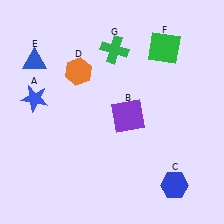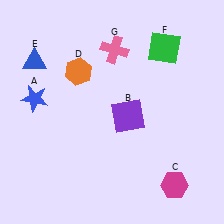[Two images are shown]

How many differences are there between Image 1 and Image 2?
There are 2 differences between the two images.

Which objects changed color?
C changed from blue to magenta. G changed from green to pink.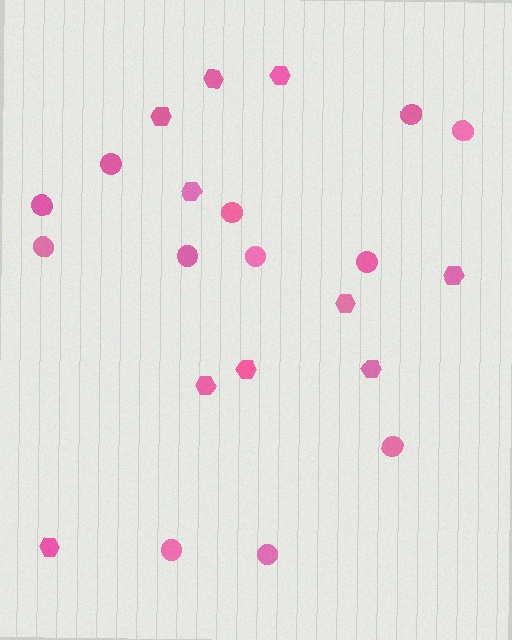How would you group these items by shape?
There are 2 groups: one group of circles (12) and one group of hexagons (10).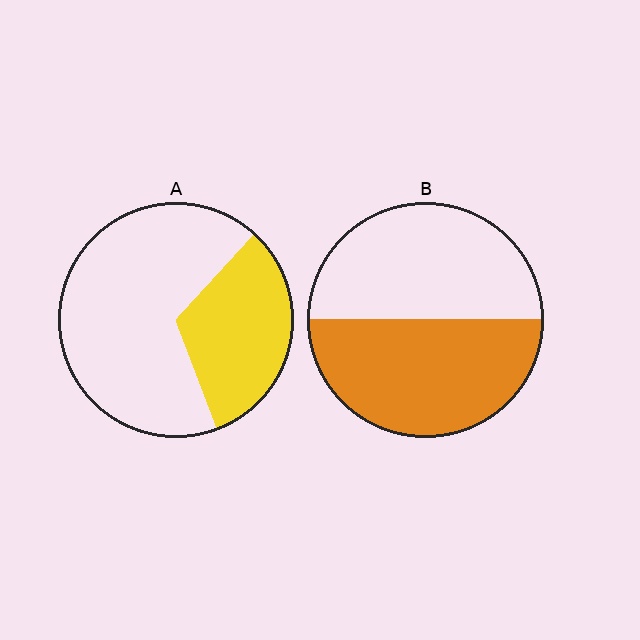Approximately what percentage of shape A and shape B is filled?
A is approximately 35% and B is approximately 50%.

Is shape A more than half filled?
No.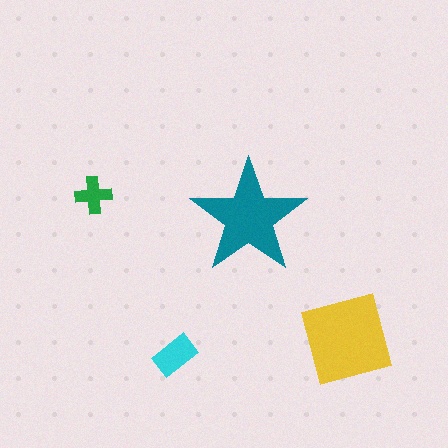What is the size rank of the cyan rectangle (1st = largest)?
3rd.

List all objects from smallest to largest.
The green cross, the cyan rectangle, the teal star, the yellow diamond.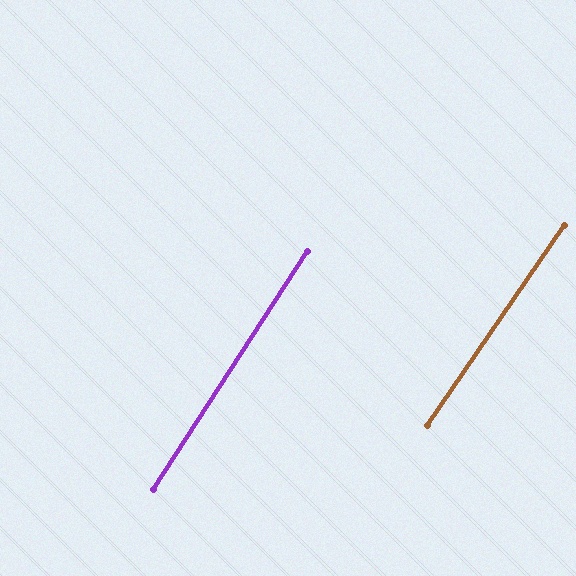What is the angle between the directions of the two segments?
Approximately 1 degree.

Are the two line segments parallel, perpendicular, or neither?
Parallel — their directions differ by only 1.5°.